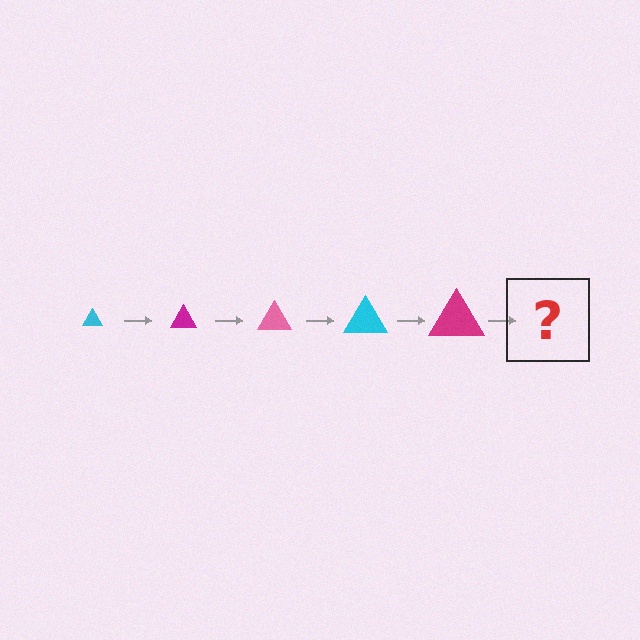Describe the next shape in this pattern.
It should be a pink triangle, larger than the previous one.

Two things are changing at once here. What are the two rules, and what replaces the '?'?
The two rules are that the triangle grows larger each step and the color cycles through cyan, magenta, and pink. The '?' should be a pink triangle, larger than the previous one.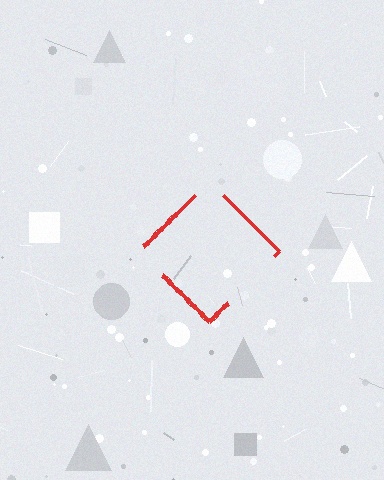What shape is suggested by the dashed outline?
The dashed outline suggests a diamond.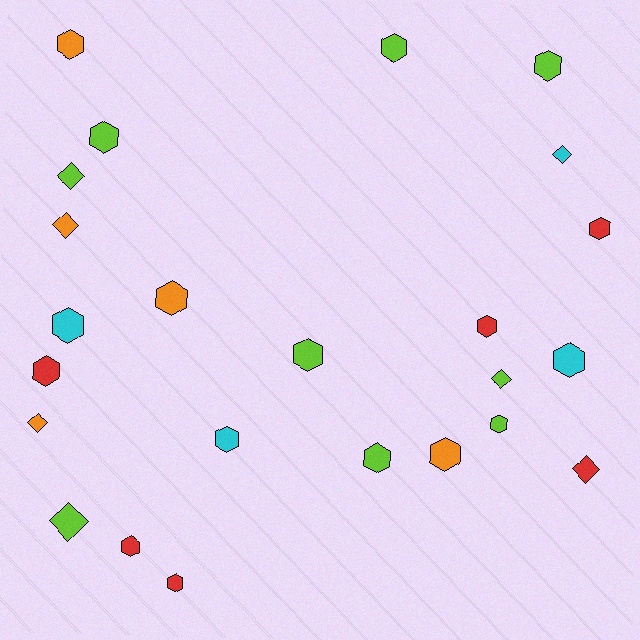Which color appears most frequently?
Lime, with 9 objects.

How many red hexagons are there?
There are 5 red hexagons.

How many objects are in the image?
There are 24 objects.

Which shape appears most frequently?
Hexagon, with 17 objects.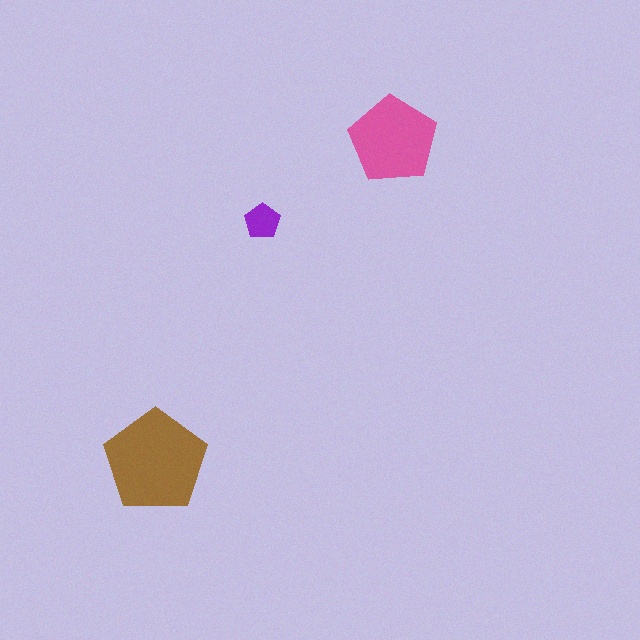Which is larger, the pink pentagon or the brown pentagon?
The brown one.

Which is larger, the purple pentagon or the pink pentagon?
The pink one.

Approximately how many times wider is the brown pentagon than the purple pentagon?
About 3 times wider.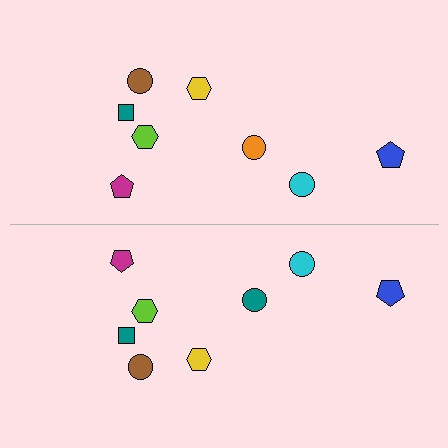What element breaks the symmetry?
The teal circle on the bottom side breaks the symmetry — its mirror counterpart is orange.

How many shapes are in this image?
There are 16 shapes in this image.